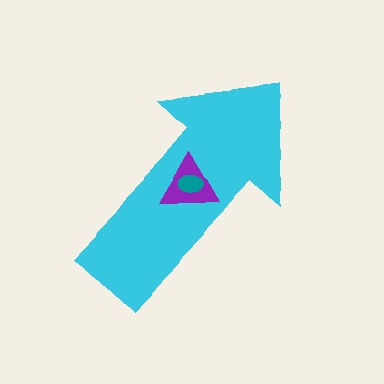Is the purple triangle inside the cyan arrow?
Yes.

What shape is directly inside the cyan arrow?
The purple triangle.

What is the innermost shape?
The teal ellipse.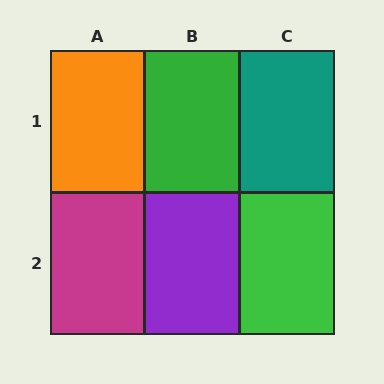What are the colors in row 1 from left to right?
Orange, green, teal.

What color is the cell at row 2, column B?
Purple.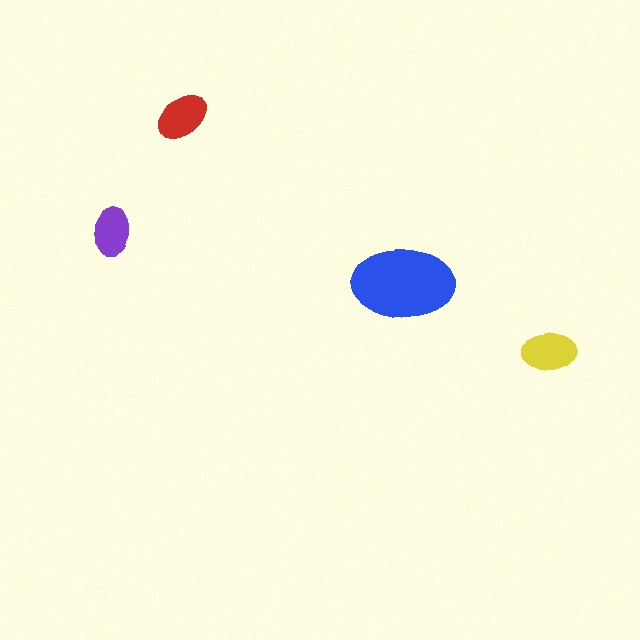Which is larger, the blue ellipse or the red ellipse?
The blue one.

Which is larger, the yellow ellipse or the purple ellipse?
The yellow one.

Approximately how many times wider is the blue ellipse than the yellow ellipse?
About 2 times wider.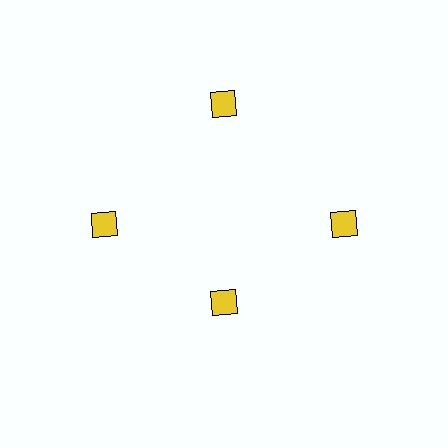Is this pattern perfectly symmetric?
No. The 4 yellow diamonds are arranged in a ring, but one element near the 6 o'clock position is pulled inward toward the center, breaking the 4-fold rotational symmetry.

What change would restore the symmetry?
The symmetry would be restored by moving it outward, back onto the ring so that all 4 diamonds sit at equal angles and equal distance from the center.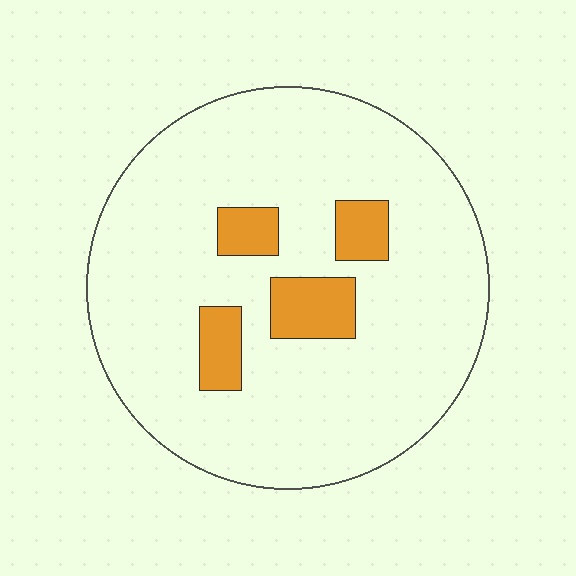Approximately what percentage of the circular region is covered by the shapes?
Approximately 10%.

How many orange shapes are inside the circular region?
4.